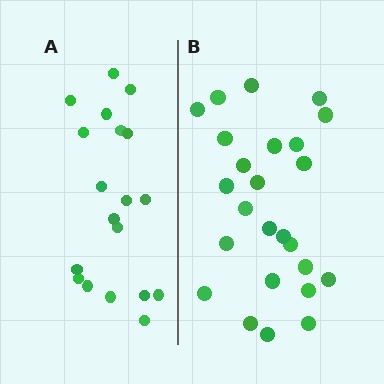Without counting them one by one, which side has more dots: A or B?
Region B (the right region) has more dots.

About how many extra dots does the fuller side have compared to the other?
Region B has about 6 more dots than region A.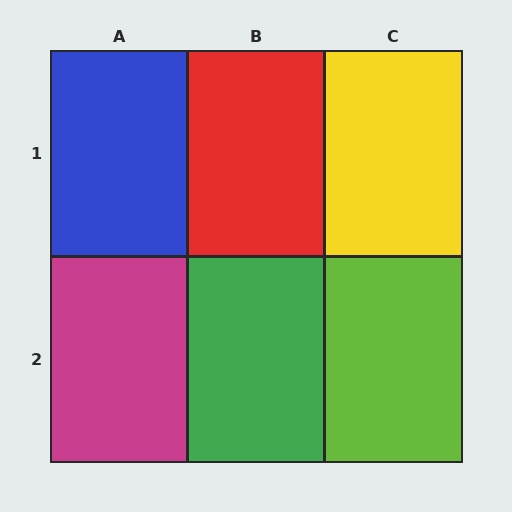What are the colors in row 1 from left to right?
Blue, red, yellow.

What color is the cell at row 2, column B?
Green.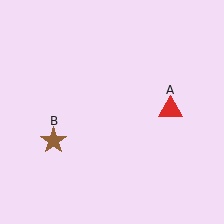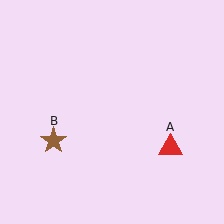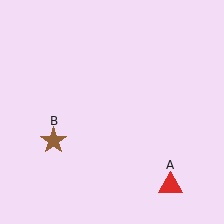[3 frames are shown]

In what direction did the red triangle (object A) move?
The red triangle (object A) moved down.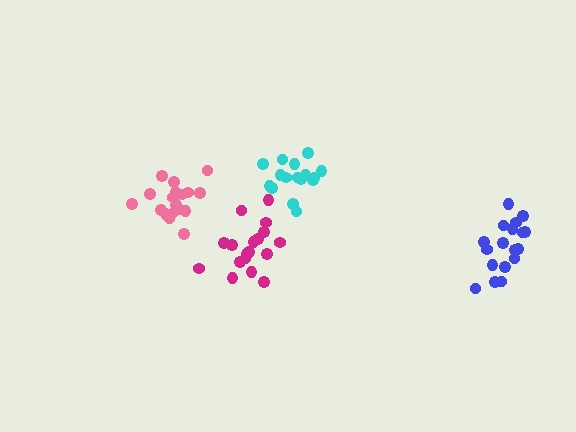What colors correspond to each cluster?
The clusters are colored: cyan, blue, pink, magenta.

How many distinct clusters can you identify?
There are 4 distinct clusters.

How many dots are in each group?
Group 1: 16 dots, Group 2: 18 dots, Group 3: 18 dots, Group 4: 18 dots (70 total).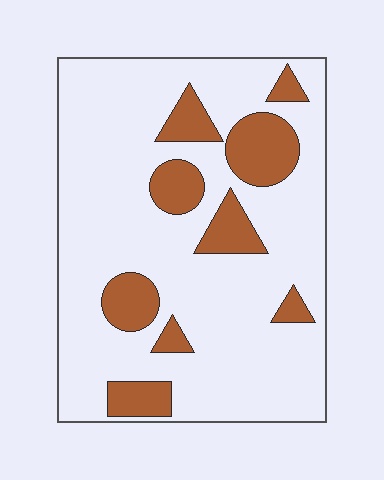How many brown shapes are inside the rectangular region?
9.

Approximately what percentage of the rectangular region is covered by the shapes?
Approximately 20%.